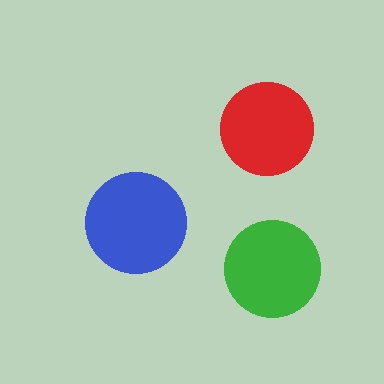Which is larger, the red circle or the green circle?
The green one.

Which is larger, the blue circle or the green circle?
The blue one.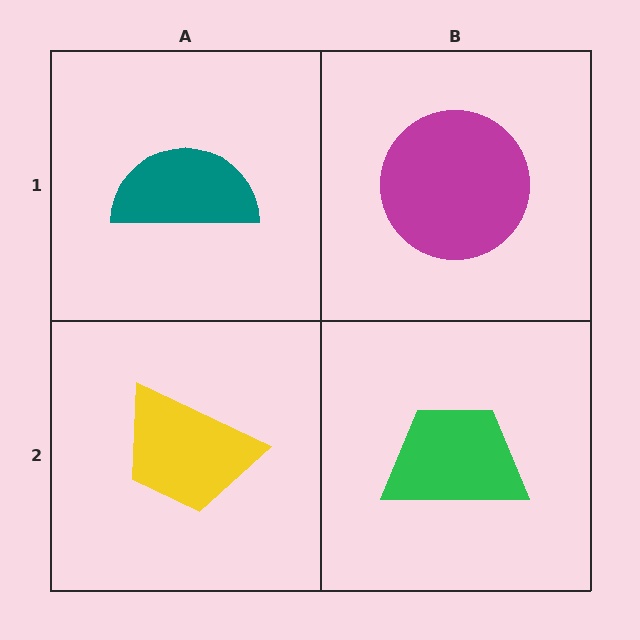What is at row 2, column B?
A green trapezoid.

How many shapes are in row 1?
2 shapes.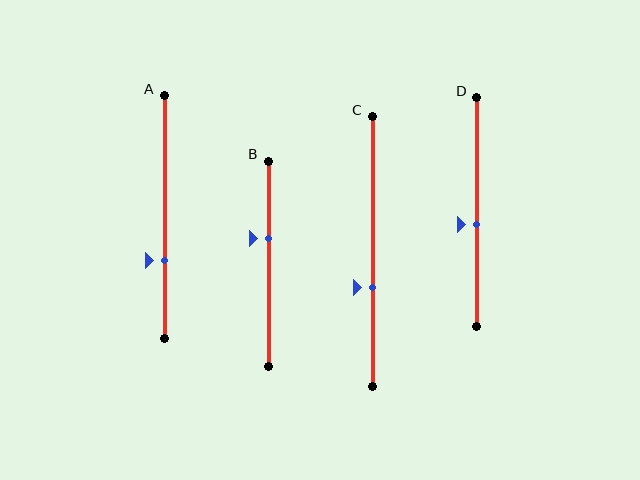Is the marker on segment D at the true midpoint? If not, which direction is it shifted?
No, the marker on segment D is shifted downward by about 6% of the segment length.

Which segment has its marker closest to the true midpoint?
Segment D has its marker closest to the true midpoint.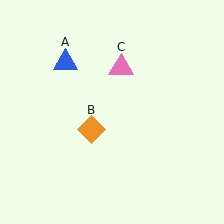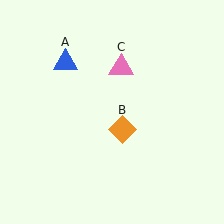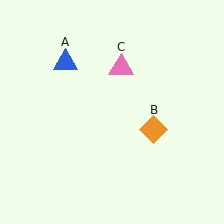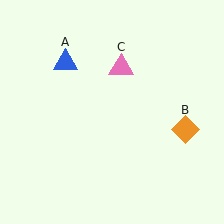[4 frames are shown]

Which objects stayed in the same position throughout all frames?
Blue triangle (object A) and pink triangle (object C) remained stationary.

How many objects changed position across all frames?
1 object changed position: orange diamond (object B).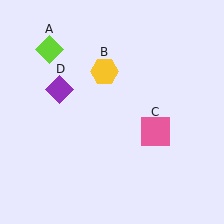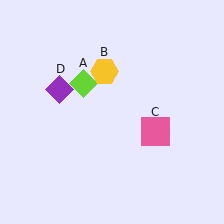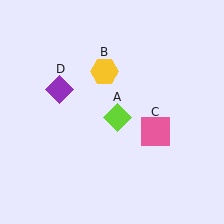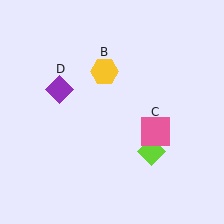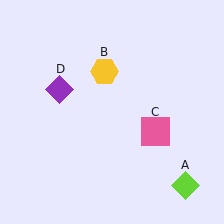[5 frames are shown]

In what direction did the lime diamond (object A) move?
The lime diamond (object A) moved down and to the right.